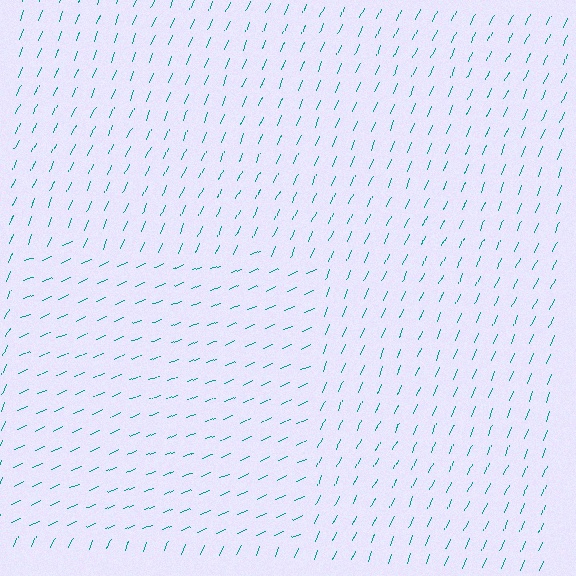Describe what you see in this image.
The image is filled with small teal line segments. A rectangle region in the image has lines oriented differently from the surrounding lines, creating a visible texture boundary.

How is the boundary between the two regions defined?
The boundary is defined purely by a change in line orientation (approximately 45 degrees difference). All lines are the same color and thickness.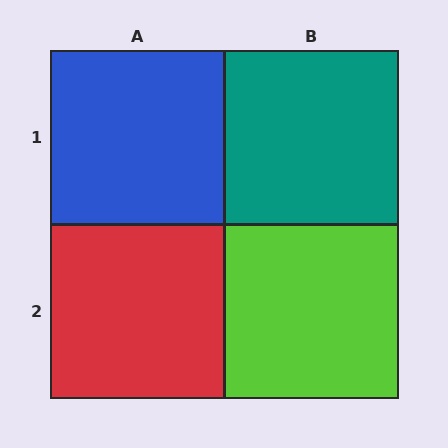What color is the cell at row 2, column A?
Red.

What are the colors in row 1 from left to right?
Blue, teal.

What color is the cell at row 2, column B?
Lime.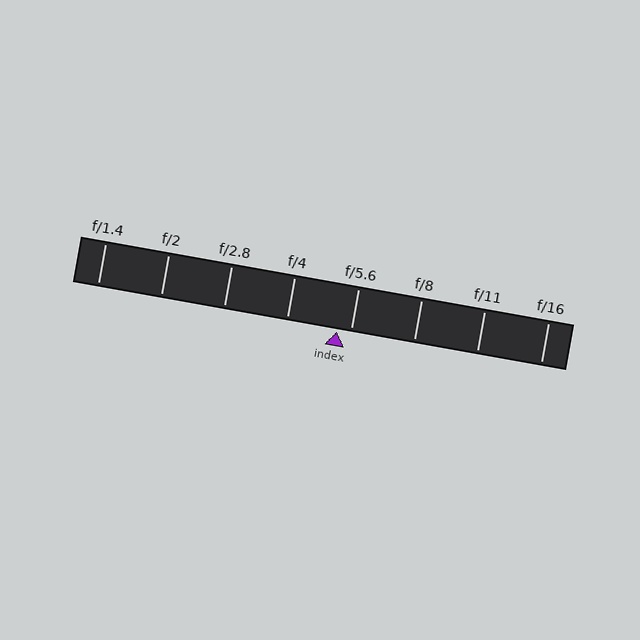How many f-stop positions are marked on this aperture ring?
There are 8 f-stop positions marked.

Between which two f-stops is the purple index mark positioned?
The index mark is between f/4 and f/5.6.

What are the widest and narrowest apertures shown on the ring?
The widest aperture shown is f/1.4 and the narrowest is f/16.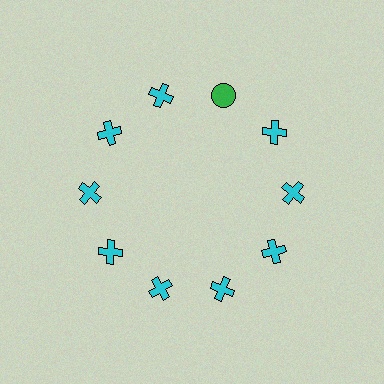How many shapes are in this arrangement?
There are 10 shapes arranged in a ring pattern.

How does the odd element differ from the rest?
It differs in both color (green instead of cyan) and shape (circle instead of cross).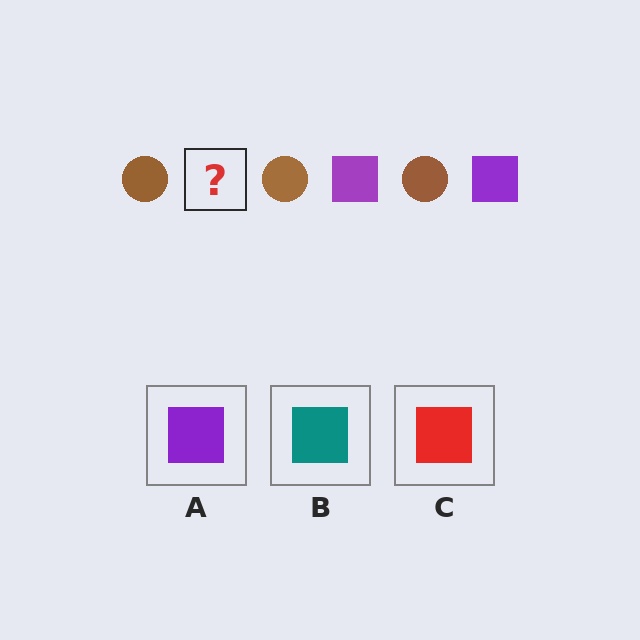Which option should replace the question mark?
Option A.